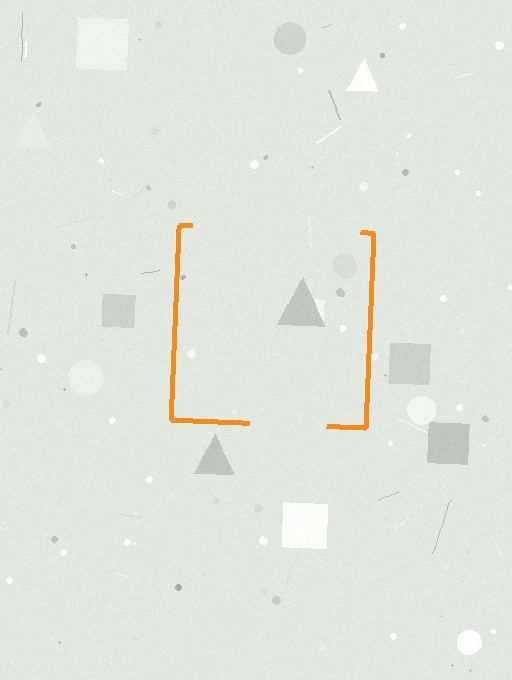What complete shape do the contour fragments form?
The contour fragments form a square.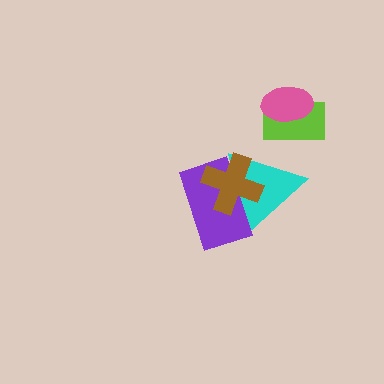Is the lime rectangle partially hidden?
Yes, it is partially covered by another shape.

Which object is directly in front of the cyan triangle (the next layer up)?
The purple rectangle is directly in front of the cyan triangle.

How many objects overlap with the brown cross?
2 objects overlap with the brown cross.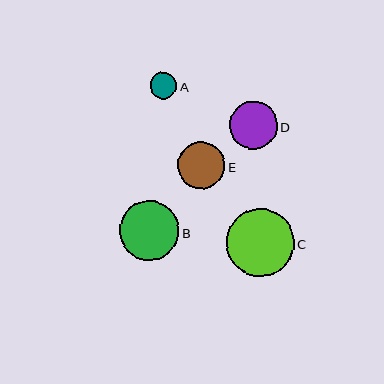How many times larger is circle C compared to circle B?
Circle C is approximately 1.1 times the size of circle B.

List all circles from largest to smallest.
From largest to smallest: C, B, D, E, A.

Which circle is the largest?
Circle C is the largest with a size of approximately 67 pixels.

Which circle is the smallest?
Circle A is the smallest with a size of approximately 27 pixels.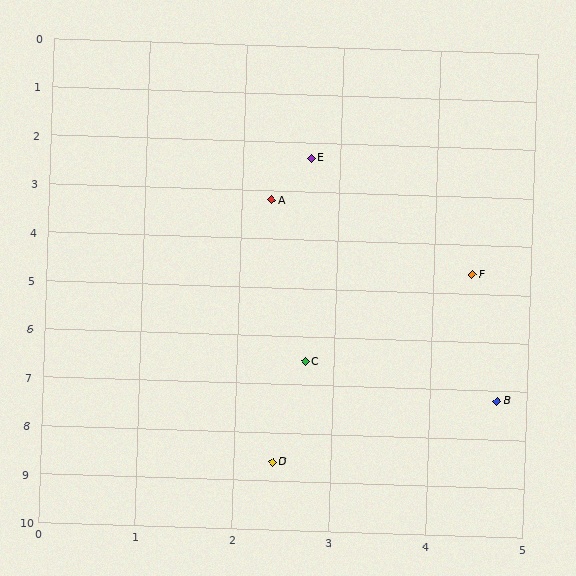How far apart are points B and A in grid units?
Points B and A are about 4.7 grid units apart.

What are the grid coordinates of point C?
Point C is at approximately (2.7, 6.5).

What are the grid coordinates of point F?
Point F is at approximately (4.4, 4.6).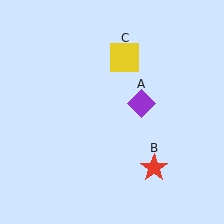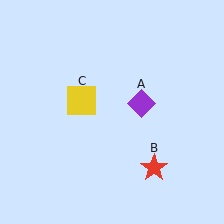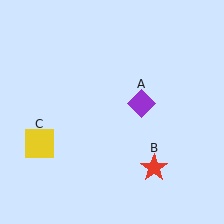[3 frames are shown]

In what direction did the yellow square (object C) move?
The yellow square (object C) moved down and to the left.